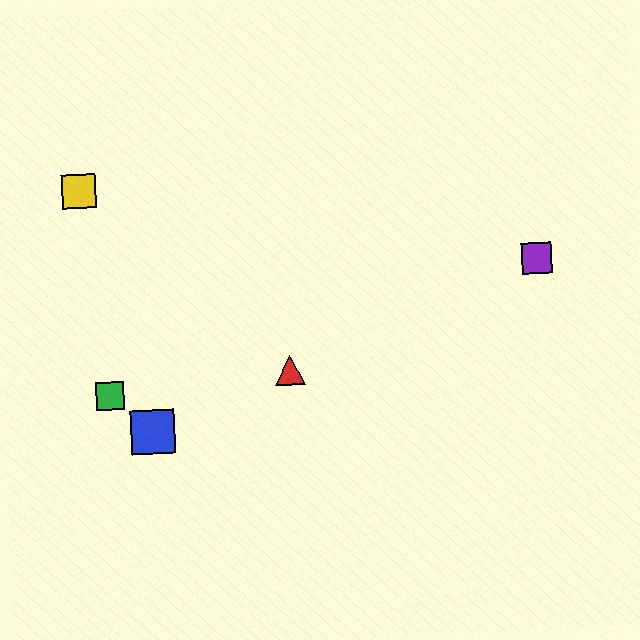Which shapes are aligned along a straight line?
The red triangle, the blue square, the purple square are aligned along a straight line.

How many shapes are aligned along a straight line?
3 shapes (the red triangle, the blue square, the purple square) are aligned along a straight line.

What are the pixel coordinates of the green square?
The green square is at (110, 396).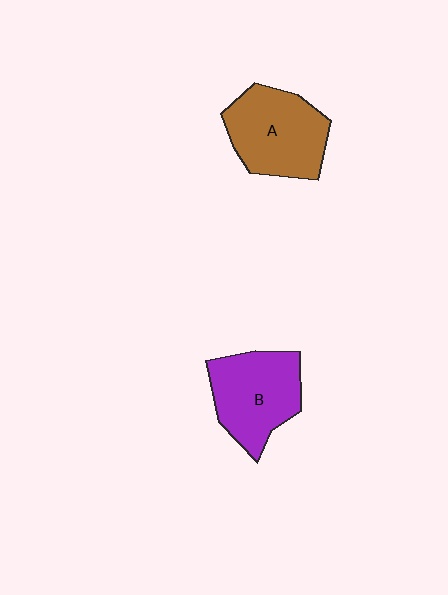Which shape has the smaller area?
Shape B (purple).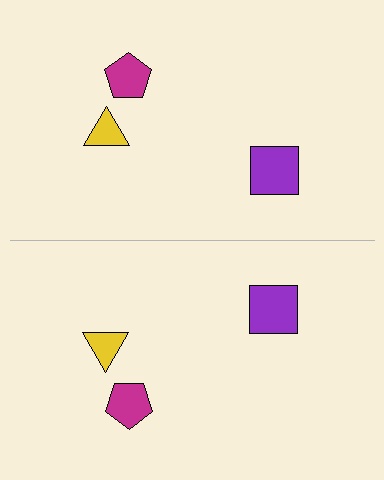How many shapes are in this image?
There are 6 shapes in this image.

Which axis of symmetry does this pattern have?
The pattern has a horizontal axis of symmetry running through the center of the image.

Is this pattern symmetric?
Yes, this pattern has bilateral (reflection) symmetry.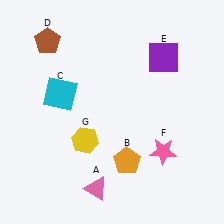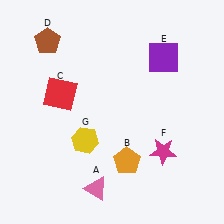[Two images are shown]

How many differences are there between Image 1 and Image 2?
There are 2 differences between the two images.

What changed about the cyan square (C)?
In Image 1, C is cyan. In Image 2, it changed to red.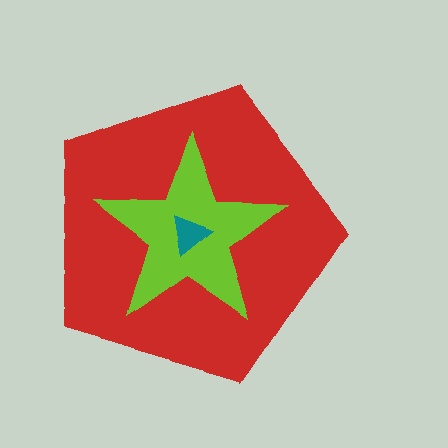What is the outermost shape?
The red pentagon.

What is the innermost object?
The teal triangle.